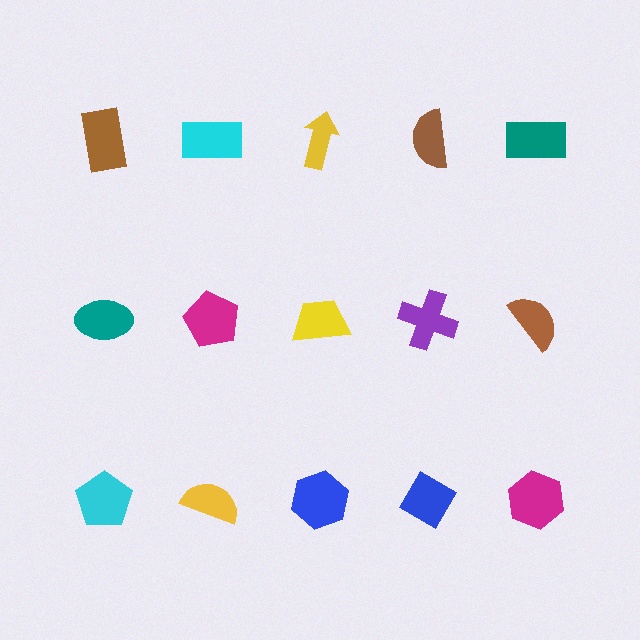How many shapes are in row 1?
5 shapes.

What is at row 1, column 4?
A brown semicircle.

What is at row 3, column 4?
A blue diamond.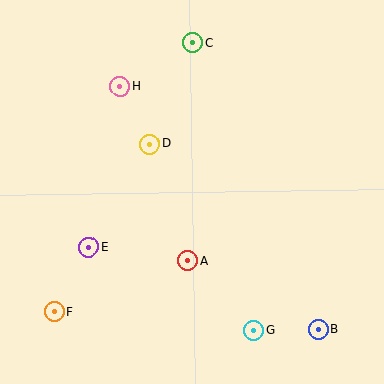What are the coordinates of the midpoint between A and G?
The midpoint between A and G is at (221, 296).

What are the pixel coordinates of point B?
Point B is at (318, 329).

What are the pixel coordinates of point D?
Point D is at (150, 144).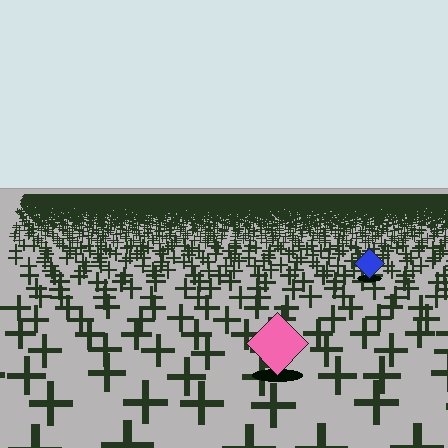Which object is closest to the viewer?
The pink diamond is closest. The texture marks near it are larger and more spread out.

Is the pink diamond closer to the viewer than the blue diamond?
Yes. The pink diamond is closer — you can tell from the texture gradient: the ground texture is coarser near it.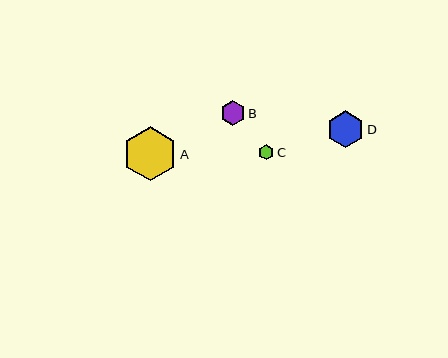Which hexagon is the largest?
Hexagon A is the largest with a size of approximately 54 pixels.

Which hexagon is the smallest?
Hexagon C is the smallest with a size of approximately 15 pixels.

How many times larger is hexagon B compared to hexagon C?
Hexagon B is approximately 1.6 times the size of hexagon C.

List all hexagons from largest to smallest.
From largest to smallest: A, D, B, C.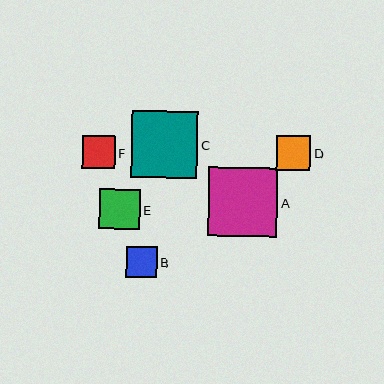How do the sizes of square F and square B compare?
Square F and square B are approximately the same size.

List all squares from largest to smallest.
From largest to smallest: A, C, E, D, F, B.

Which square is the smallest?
Square B is the smallest with a size of approximately 31 pixels.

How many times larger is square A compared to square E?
Square A is approximately 1.7 times the size of square E.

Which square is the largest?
Square A is the largest with a size of approximately 69 pixels.